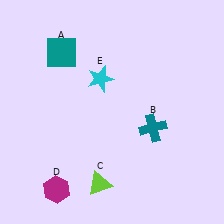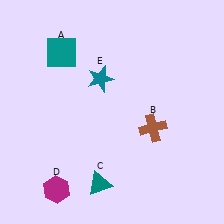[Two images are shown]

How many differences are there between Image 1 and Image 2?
There are 3 differences between the two images.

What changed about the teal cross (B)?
In Image 1, B is teal. In Image 2, it changed to brown.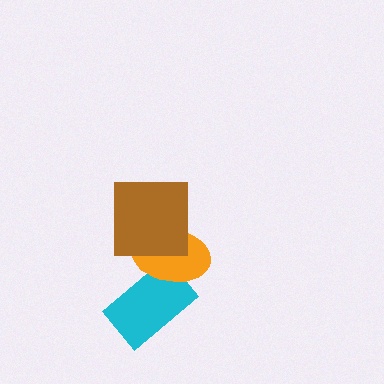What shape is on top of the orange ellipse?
The brown square is on top of the orange ellipse.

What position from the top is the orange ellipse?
The orange ellipse is 2nd from the top.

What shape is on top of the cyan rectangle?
The orange ellipse is on top of the cyan rectangle.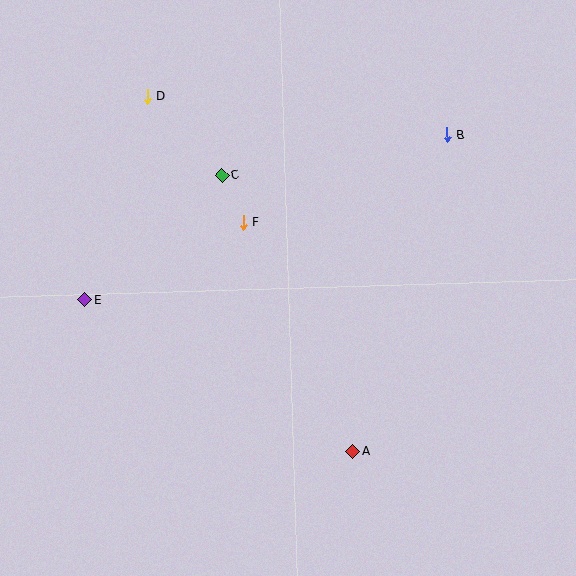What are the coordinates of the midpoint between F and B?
The midpoint between F and B is at (345, 179).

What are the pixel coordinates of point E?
Point E is at (85, 300).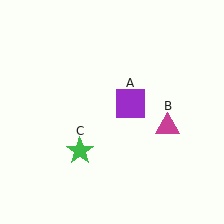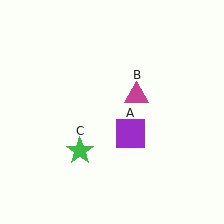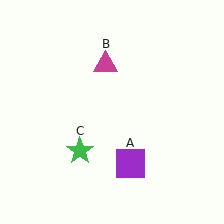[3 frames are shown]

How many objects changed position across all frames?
2 objects changed position: purple square (object A), magenta triangle (object B).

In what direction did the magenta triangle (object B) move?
The magenta triangle (object B) moved up and to the left.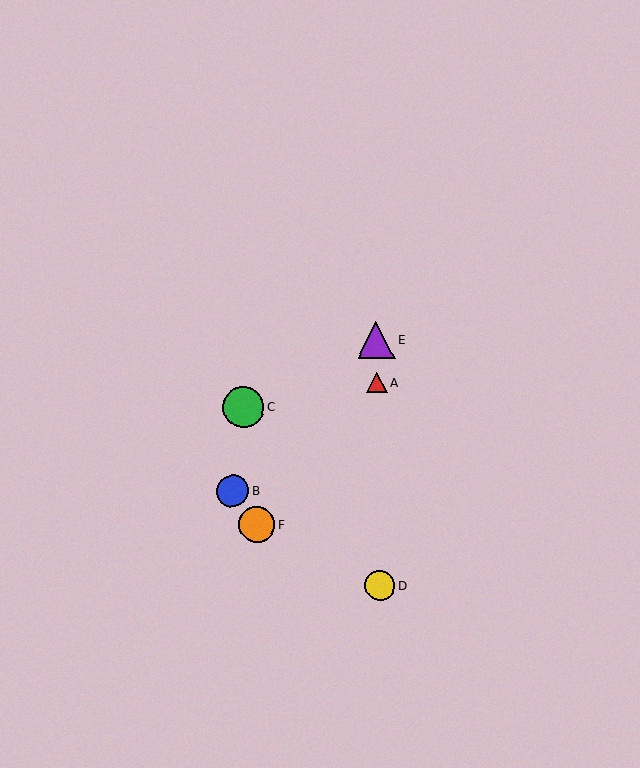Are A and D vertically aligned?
Yes, both are at x≈377.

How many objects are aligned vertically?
3 objects (A, D, E) are aligned vertically.